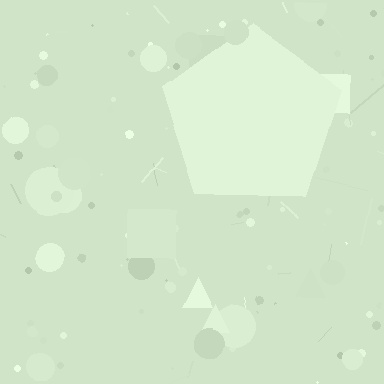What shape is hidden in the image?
A pentagon is hidden in the image.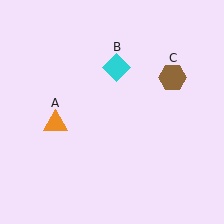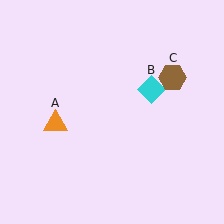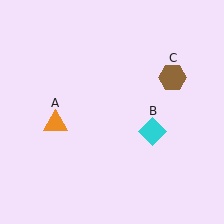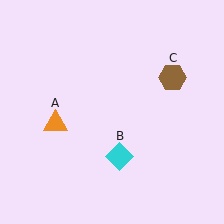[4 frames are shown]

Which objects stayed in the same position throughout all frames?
Orange triangle (object A) and brown hexagon (object C) remained stationary.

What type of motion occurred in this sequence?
The cyan diamond (object B) rotated clockwise around the center of the scene.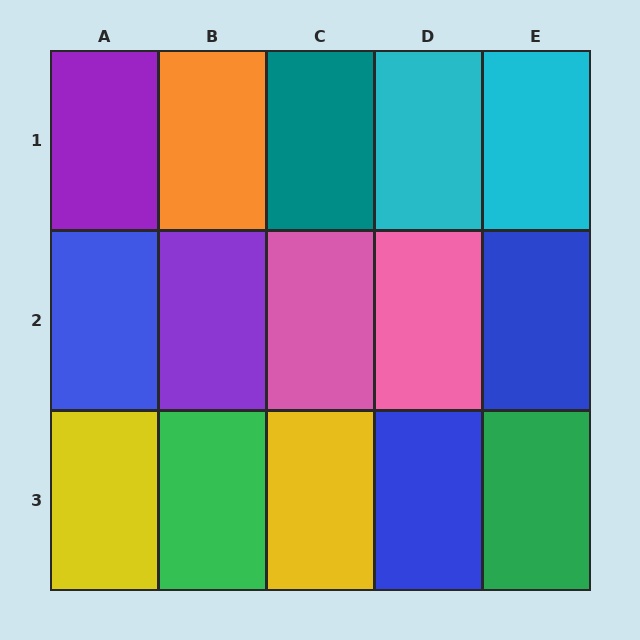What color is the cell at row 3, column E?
Green.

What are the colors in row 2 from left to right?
Blue, purple, pink, pink, blue.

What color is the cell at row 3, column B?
Green.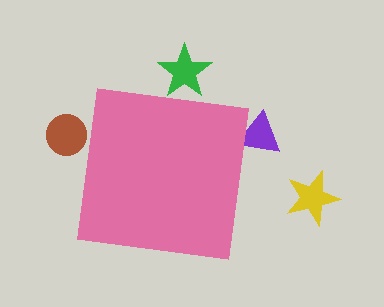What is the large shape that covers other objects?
A pink square.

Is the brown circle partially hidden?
Yes, the brown circle is partially hidden behind the pink square.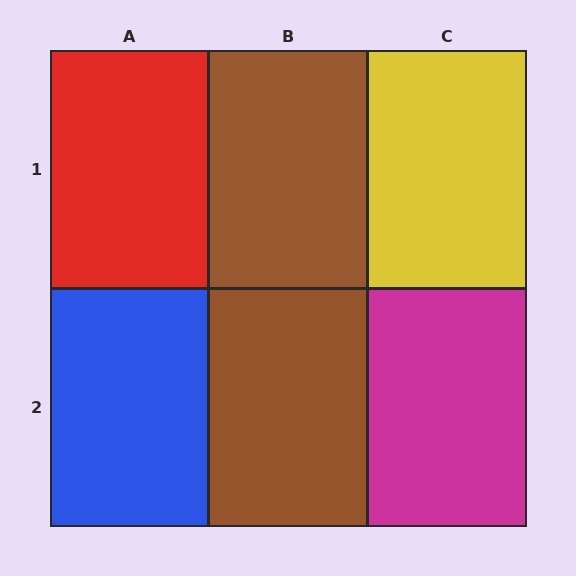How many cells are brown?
2 cells are brown.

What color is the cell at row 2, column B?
Brown.